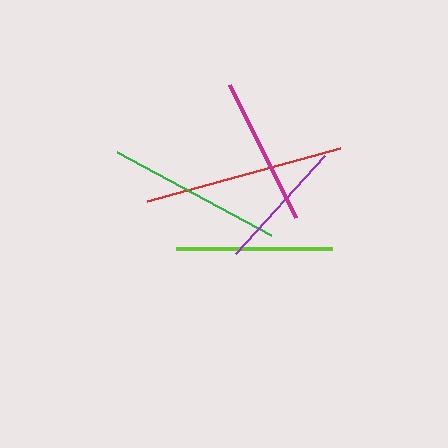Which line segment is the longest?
The red line is the longest at approximately 200 pixels.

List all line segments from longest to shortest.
From longest to shortest: red, green, lime, magenta, purple.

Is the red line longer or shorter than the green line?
The red line is longer than the green line.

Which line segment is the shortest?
The purple line is the shortest at approximately 132 pixels.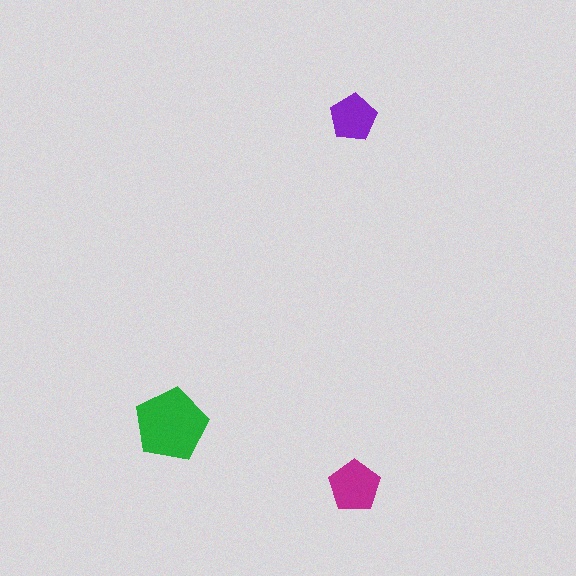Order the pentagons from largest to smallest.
the green one, the magenta one, the purple one.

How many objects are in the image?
There are 3 objects in the image.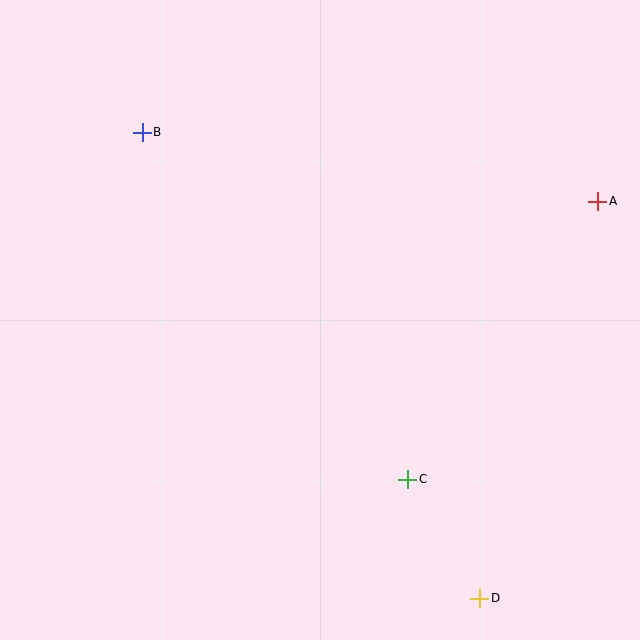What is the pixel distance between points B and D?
The distance between B and D is 576 pixels.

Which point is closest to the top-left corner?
Point B is closest to the top-left corner.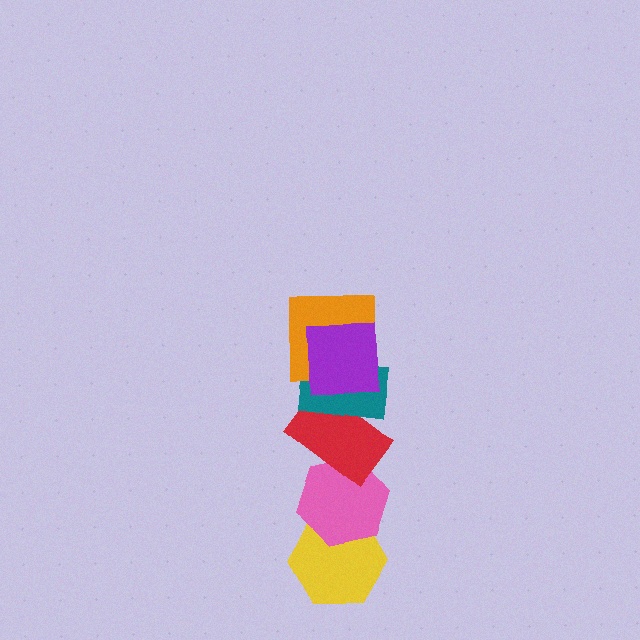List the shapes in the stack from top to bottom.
From top to bottom: the purple square, the orange square, the teal rectangle, the red rectangle, the pink hexagon, the yellow hexagon.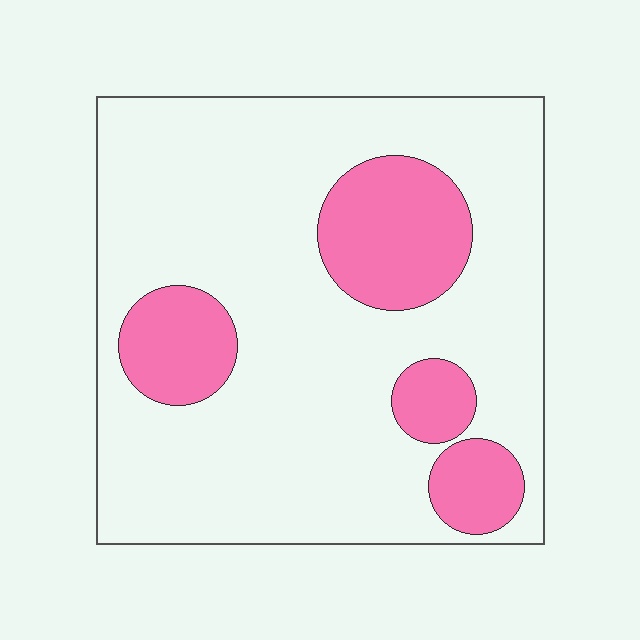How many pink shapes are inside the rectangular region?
4.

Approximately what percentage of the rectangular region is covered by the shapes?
Approximately 20%.